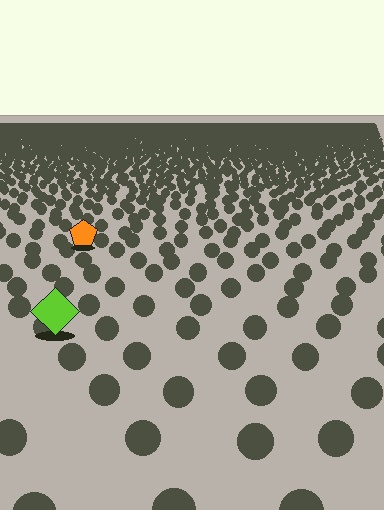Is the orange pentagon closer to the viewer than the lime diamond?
No. The lime diamond is closer — you can tell from the texture gradient: the ground texture is coarser near it.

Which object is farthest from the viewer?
The orange pentagon is farthest from the viewer. It appears smaller and the ground texture around it is denser.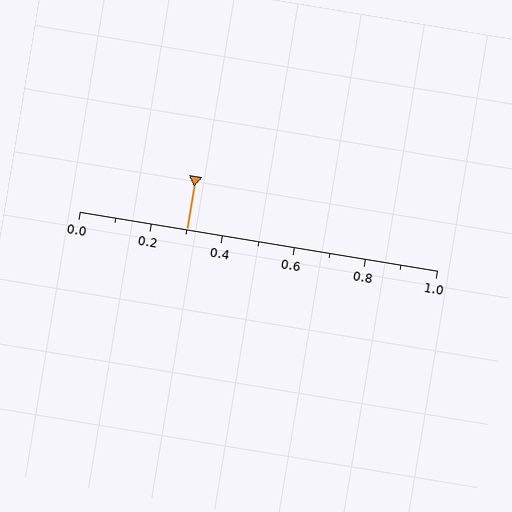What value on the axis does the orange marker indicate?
The marker indicates approximately 0.3.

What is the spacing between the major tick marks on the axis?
The major ticks are spaced 0.2 apart.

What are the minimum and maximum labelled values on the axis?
The axis runs from 0.0 to 1.0.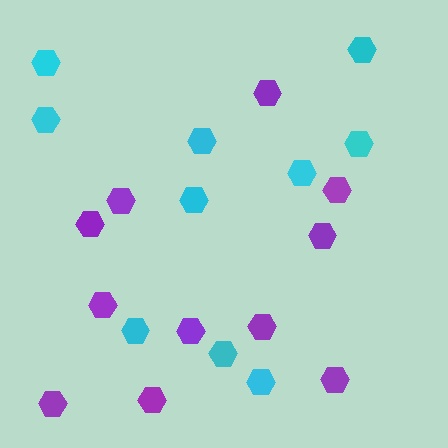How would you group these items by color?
There are 2 groups: one group of purple hexagons (11) and one group of cyan hexagons (10).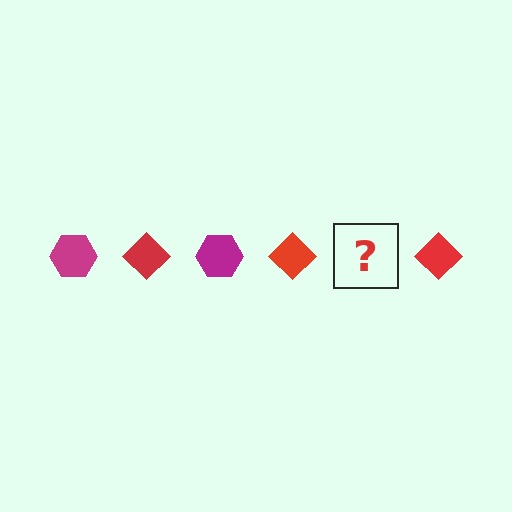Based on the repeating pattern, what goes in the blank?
The blank should be a magenta hexagon.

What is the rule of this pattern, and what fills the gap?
The rule is that the pattern alternates between magenta hexagon and red diamond. The gap should be filled with a magenta hexagon.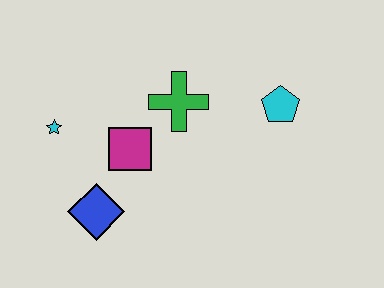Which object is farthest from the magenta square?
The cyan pentagon is farthest from the magenta square.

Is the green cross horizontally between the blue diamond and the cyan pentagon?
Yes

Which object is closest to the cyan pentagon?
The green cross is closest to the cyan pentagon.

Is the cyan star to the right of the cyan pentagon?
No